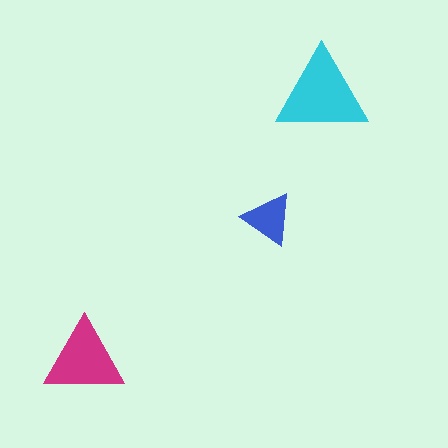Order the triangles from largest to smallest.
the cyan one, the magenta one, the blue one.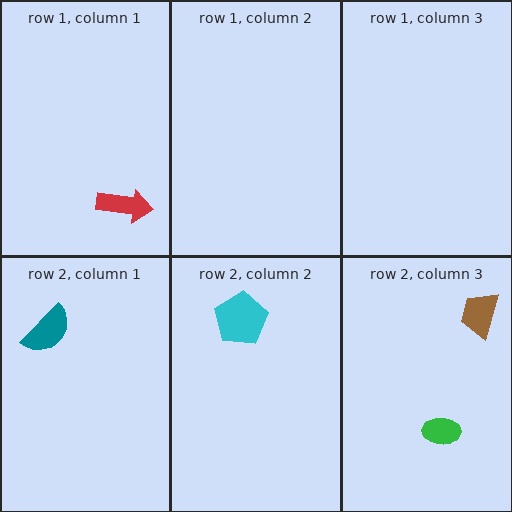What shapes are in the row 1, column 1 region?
The red arrow.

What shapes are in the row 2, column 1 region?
The teal semicircle.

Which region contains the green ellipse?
The row 2, column 3 region.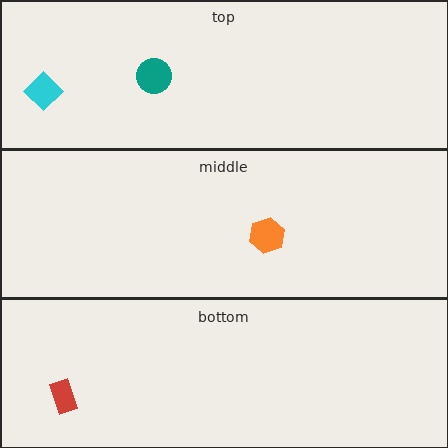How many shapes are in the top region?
2.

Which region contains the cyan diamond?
The top region.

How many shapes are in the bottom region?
1.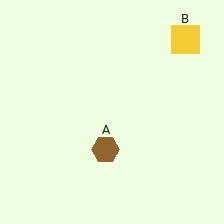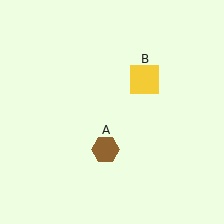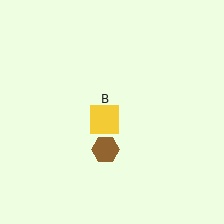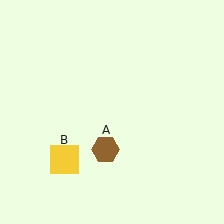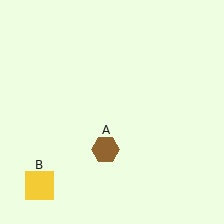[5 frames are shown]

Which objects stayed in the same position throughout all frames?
Brown hexagon (object A) remained stationary.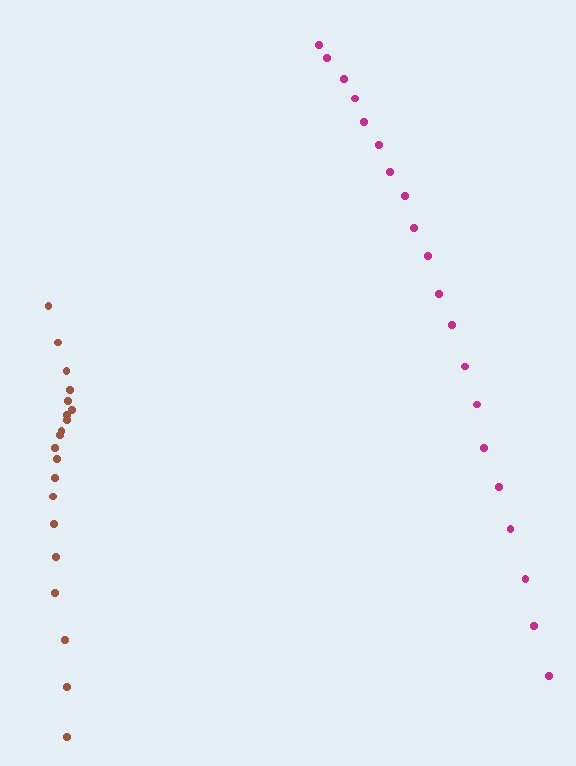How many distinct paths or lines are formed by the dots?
There are 2 distinct paths.